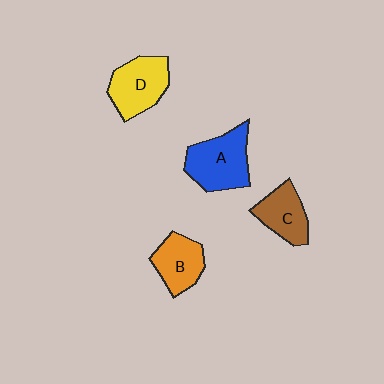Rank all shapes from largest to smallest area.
From largest to smallest: A (blue), D (yellow), B (orange), C (brown).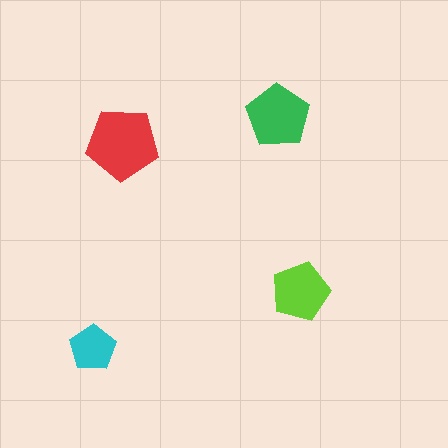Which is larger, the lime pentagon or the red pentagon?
The red one.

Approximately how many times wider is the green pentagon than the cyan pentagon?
About 1.5 times wider.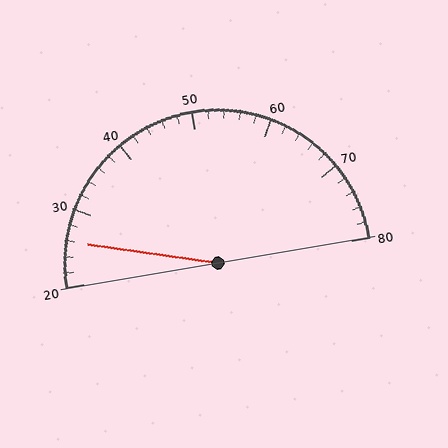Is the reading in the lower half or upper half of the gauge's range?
The reading is in the lower half of the range (20 to 80).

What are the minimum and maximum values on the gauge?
The gauge ranges from 20 to 80.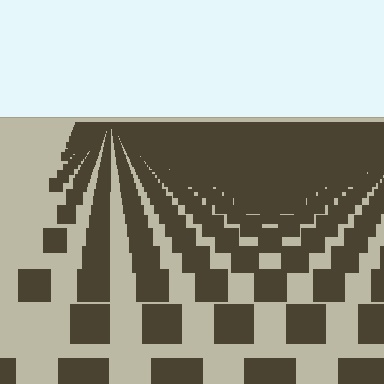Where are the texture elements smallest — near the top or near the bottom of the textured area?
Near the top.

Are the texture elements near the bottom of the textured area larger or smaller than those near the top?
Larger. Near the bottom, elements are closer to the viewer and appear at a bigger on-screen size.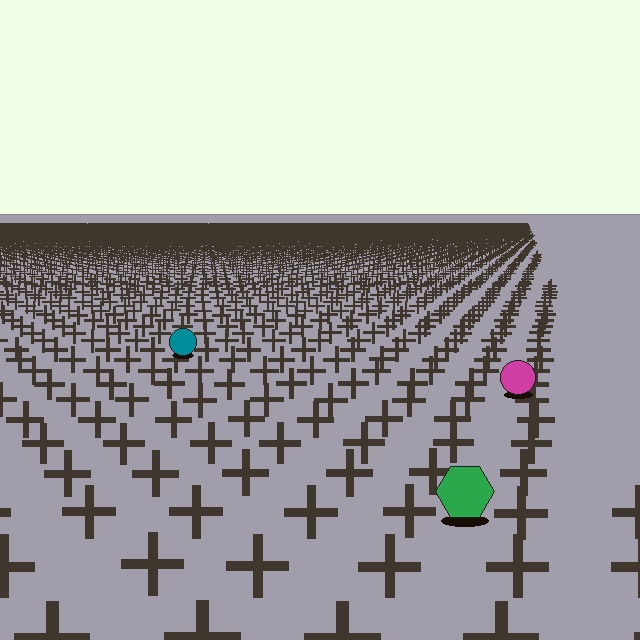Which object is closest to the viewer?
The green hexagon is closest. The texture marks near it are larger and more spread out.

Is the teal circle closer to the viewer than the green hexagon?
No. The green hexagon is closer — you can tell from the texture gradient: the ground texture is coarser near it.